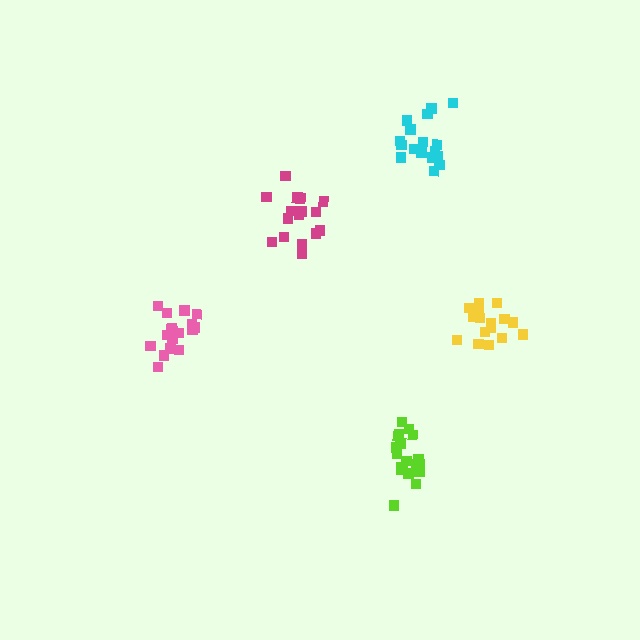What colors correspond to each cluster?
The clusters are colored: lime, magenta, yellow, cyan, pink.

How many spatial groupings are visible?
There are 5 spatial groupings.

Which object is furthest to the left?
The pink cluster is leftmost.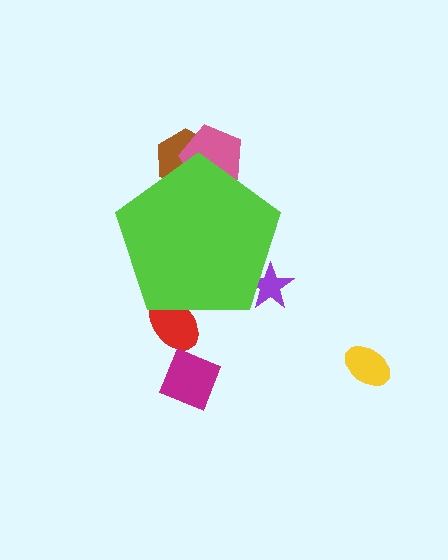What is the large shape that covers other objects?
A lime pentagon.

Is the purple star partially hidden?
Yes, the purple star is partially hidden behind the lime pentagon.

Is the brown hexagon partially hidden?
Yes, the brown hexagon is partially hidden behind the lime pentagon.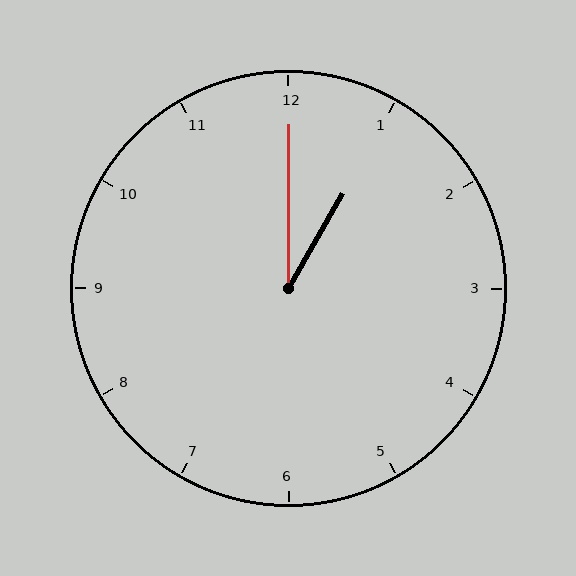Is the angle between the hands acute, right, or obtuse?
It is acute.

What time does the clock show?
1:00.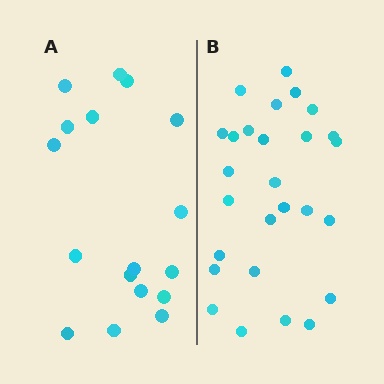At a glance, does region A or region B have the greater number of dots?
Region B (the right region) has more dots.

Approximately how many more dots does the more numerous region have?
Region B has roughly 10 or so more dots than region A.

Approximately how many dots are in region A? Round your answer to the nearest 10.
About 20 dots. (The exact count is 17, which rounds to 20.)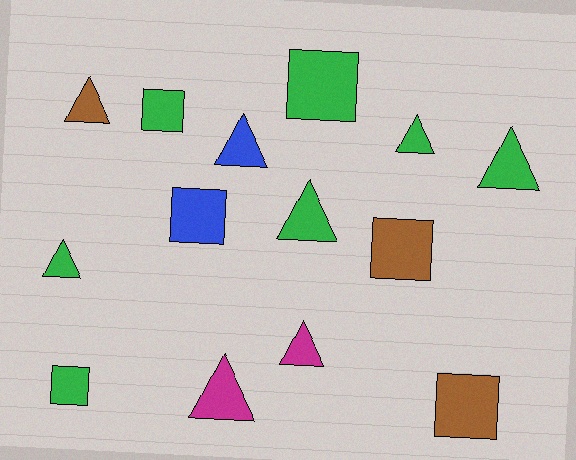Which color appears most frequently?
Green, with 7 objects.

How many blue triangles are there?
There is 1 blue triangle.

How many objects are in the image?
There are 14 objects.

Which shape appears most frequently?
Triangle, with 8 objects.